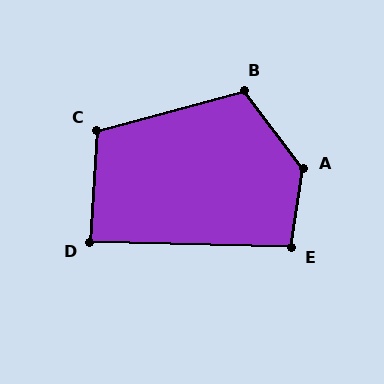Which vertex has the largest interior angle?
A, at approximately 134 degrees.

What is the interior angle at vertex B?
Approximately 112 degrees (obtuse).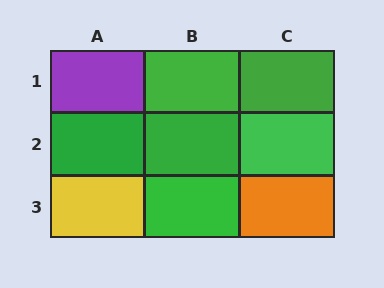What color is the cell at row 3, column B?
Green.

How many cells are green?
6 cells are green.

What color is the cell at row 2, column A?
Green.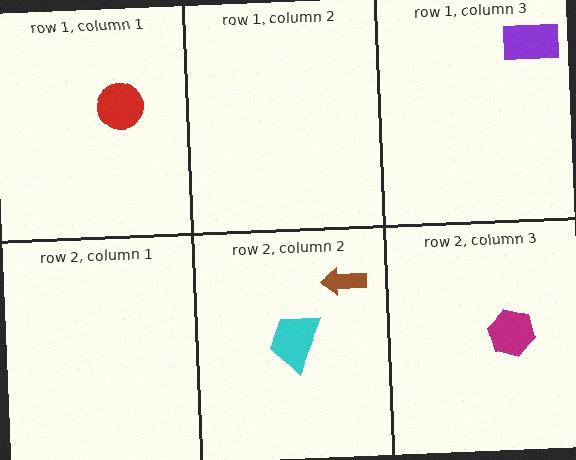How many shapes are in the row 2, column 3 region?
1.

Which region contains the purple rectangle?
The row 1, column 3 region.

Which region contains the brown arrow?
The row 2, column 2 region.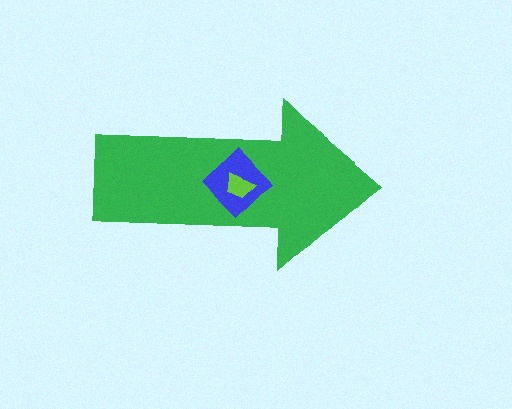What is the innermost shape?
The lime trapezoid.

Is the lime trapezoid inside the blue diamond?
Yes.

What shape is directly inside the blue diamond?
The lime trapezoid.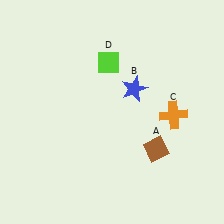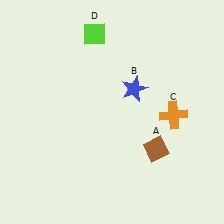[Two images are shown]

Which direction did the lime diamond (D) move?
The lime diamond (D) moved up.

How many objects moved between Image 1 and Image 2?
1 object moved between the two images.